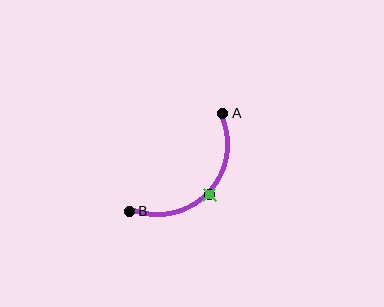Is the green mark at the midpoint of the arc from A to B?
Yes. The green mark lies on the arc at equal arc-length from both A and B — it is the arc midpoint.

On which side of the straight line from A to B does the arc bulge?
The arc bulges below and to the right of the straight line connecting A and B.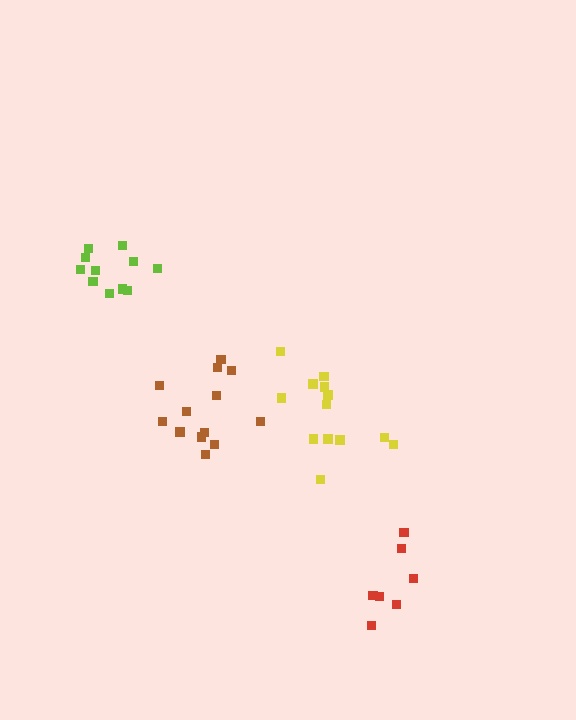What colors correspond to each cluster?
The clusters are colored: red, lime, brown, yellow.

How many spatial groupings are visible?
There are 4 spatial groupings.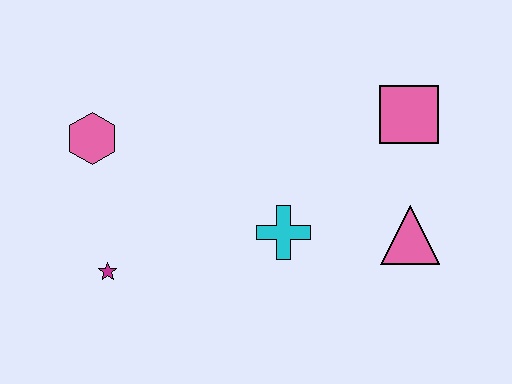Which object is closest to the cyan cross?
The pink triangle is closest to the cyan cross.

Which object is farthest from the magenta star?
The pink square is farthest from the magenta star.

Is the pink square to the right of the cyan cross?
Yes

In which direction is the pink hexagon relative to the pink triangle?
The pink hexagon is to the left of the pink triangle.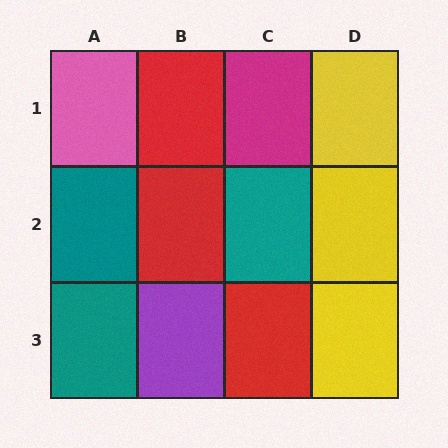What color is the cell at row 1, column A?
Pink.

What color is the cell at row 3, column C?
Red.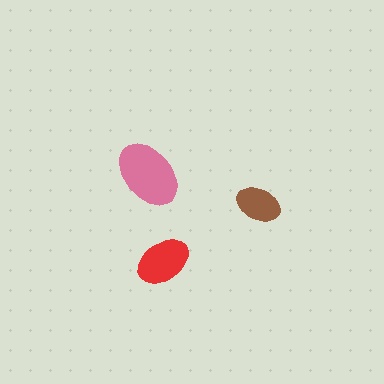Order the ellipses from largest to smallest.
the pink one, the red one, the brown one.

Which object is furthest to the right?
The brown ellipse is rightmost.